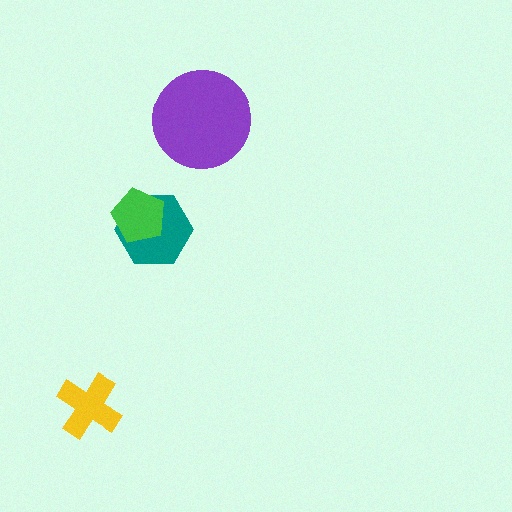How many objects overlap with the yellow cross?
0 objects overlap with the yellow cross.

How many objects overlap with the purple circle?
0 objects overlap with the purple circle.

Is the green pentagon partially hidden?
No, no other shape covers it.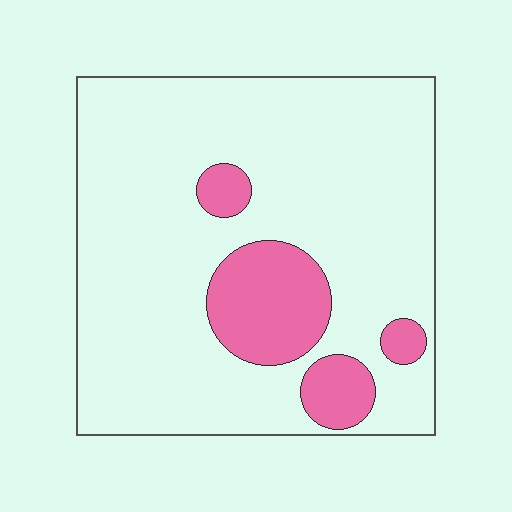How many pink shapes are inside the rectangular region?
4.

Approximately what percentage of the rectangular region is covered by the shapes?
Approximately 15%.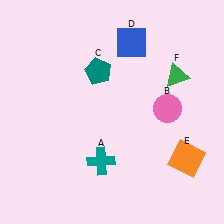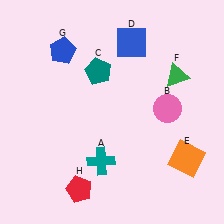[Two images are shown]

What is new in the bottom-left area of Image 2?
A red pentagon (H) was added in the bottom-left area of Image 2.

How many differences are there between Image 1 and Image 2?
There are 2 differences between the two images.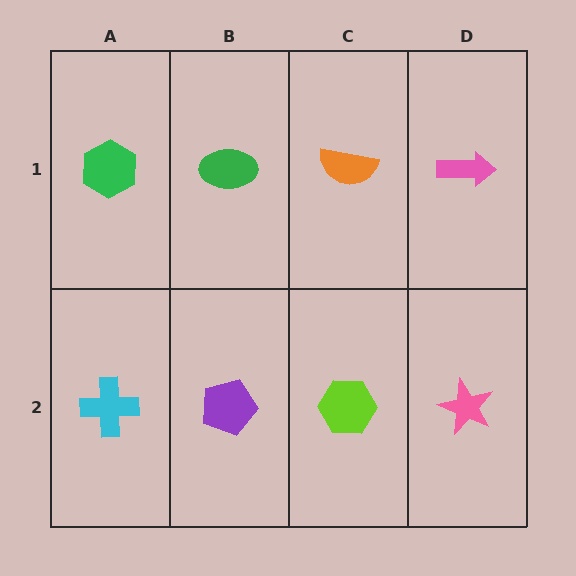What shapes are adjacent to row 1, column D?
A pink star (row 2, column D), an orange semicircle (row 1, column C).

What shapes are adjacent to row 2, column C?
An orange semicircle (row 1, column C), a purple pentagon (row 2, column B), a pink star (row 2, column D).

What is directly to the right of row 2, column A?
A purple pentagon.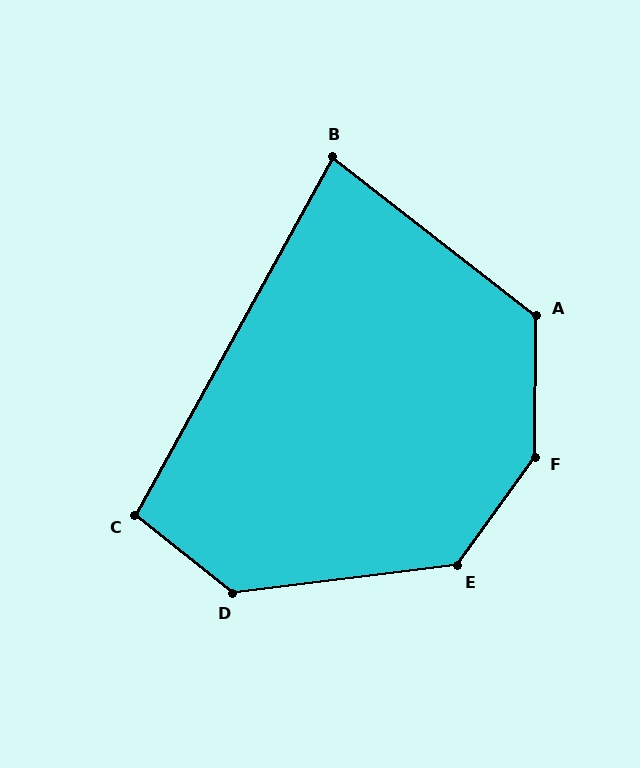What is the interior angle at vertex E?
Approximately 133 degrees (obtuse).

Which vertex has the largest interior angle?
F, at approximately 145 degrees.